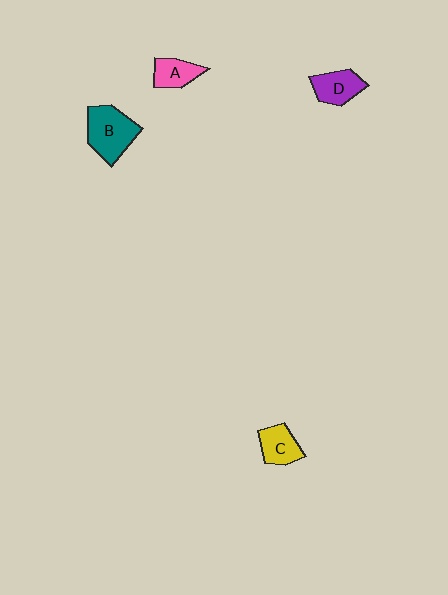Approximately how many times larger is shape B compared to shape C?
Approximately 1.6 times.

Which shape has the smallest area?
Shape A (pink).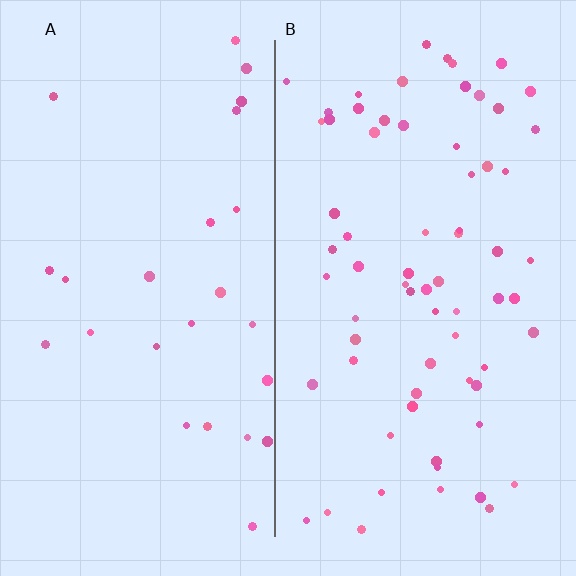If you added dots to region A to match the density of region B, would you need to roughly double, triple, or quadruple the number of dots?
Approximately triple.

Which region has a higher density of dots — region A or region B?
B (the right).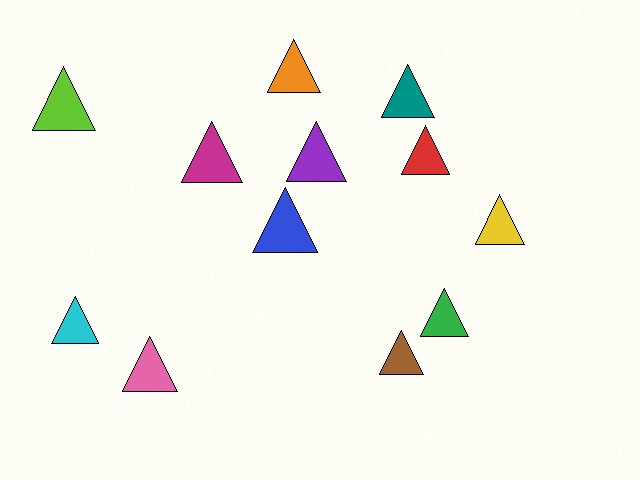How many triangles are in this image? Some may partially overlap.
There are 12 triangles.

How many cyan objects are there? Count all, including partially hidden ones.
There is 1 cyan object.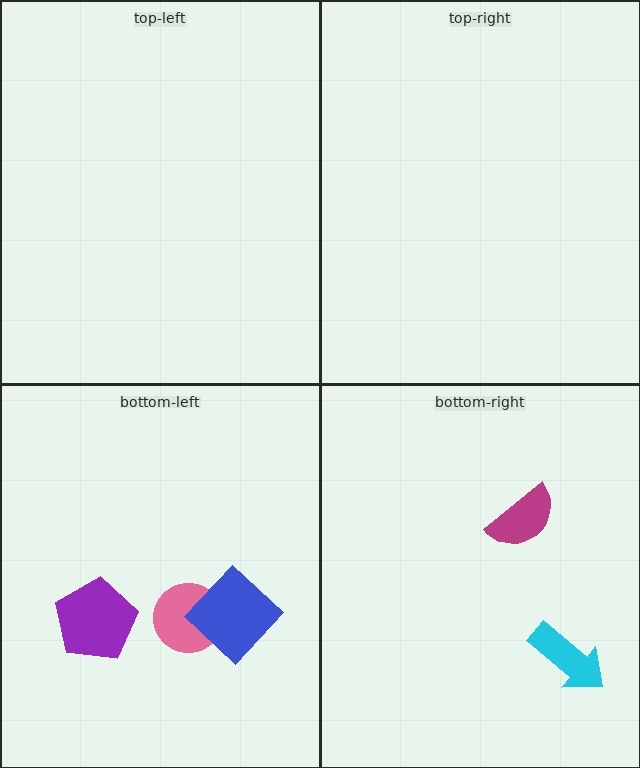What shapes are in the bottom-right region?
The cyan arrow, the magenta semicircle.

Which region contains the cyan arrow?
The bottom-right region.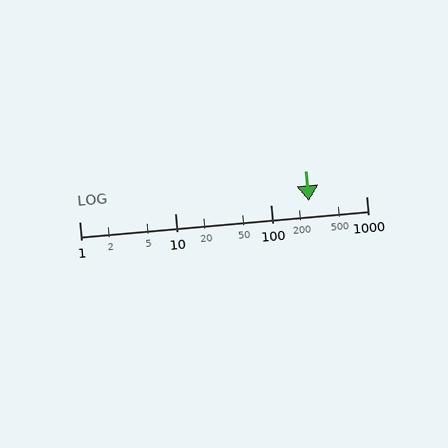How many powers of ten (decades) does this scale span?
The scale spans 3 decades, from 1 to 1000.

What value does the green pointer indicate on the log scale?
The pointer indicates approximately 250.